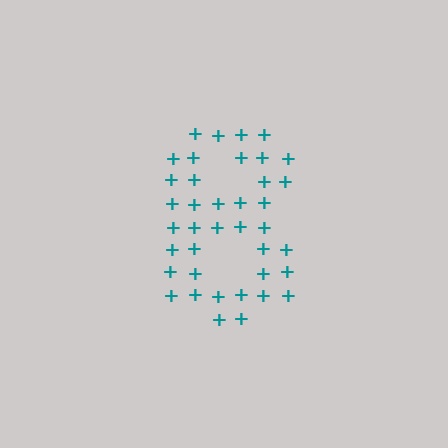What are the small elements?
The small elements are plus signs.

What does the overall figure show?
The overall figure shows the digit 8.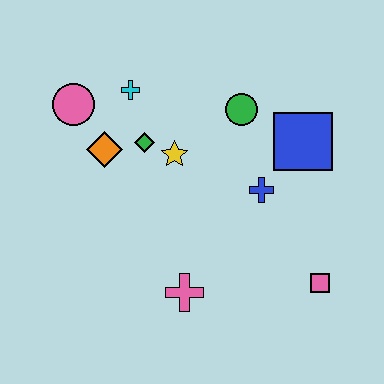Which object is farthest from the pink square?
The pink circle is farthest from the pink square.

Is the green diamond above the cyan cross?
No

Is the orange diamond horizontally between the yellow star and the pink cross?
No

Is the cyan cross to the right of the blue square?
No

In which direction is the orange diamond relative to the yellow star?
The orange diamond is to the left of the yellow star.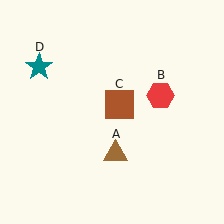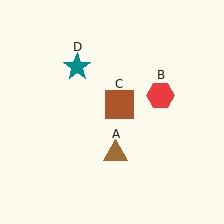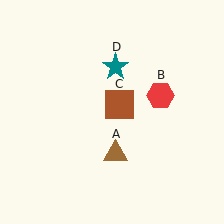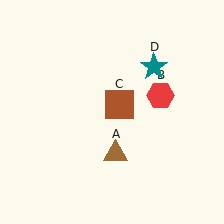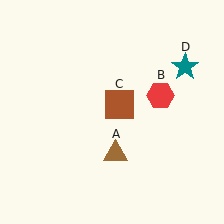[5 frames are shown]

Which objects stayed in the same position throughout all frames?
Brown triangle (object A) and red hexagon (object B) and brown square (object C) remained stationary.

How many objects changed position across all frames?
1 object changed position: teal star (object D).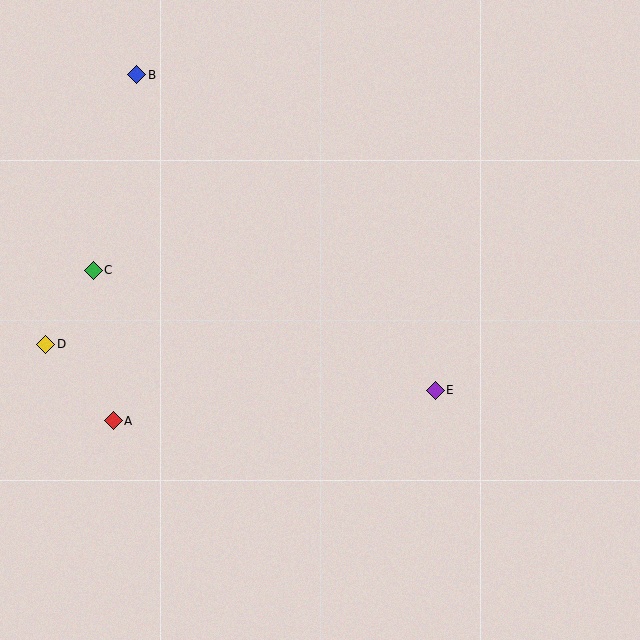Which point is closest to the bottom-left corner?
Point A is closest to the bottom-left corner.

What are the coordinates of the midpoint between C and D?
The midpoint between C and D is at (69, 307).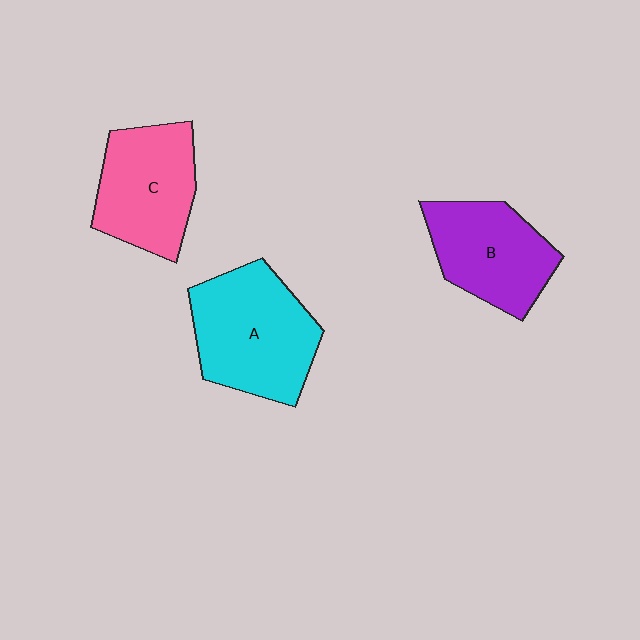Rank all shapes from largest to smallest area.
From largest to smallest: A (cyan), C (pink), B (purple).